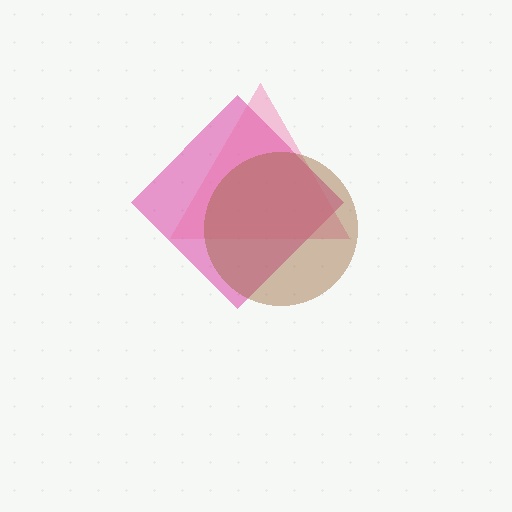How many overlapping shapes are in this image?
There are 3 overlapping shapes in the image.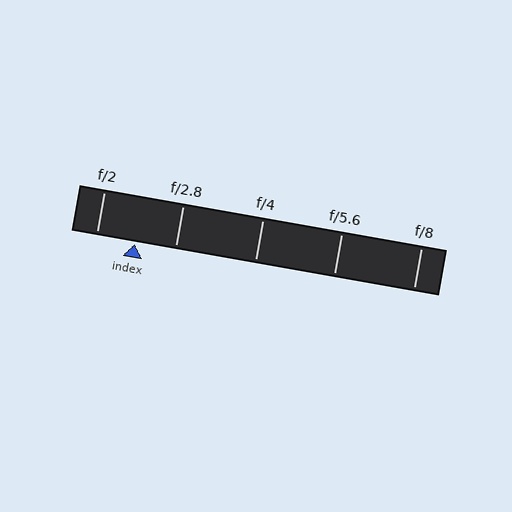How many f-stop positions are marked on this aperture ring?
There are 5 f-stop positions marked.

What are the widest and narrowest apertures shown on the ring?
The widest aperture shown is f/2 and the narrowest is f/8.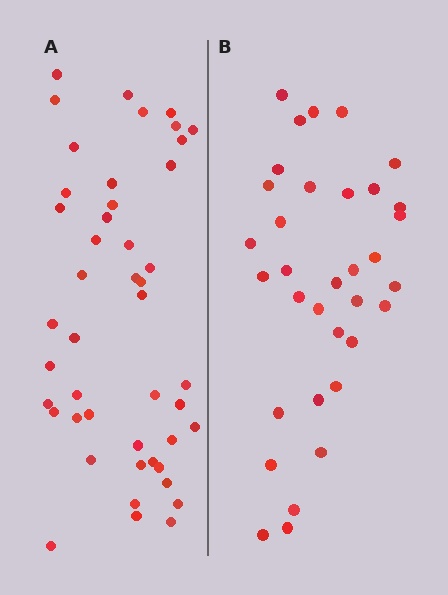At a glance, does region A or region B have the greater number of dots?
Region A (the left region) has more dots.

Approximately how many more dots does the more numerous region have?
Region A has roughly 12 or so more dots than region B.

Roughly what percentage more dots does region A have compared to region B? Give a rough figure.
About 35% more.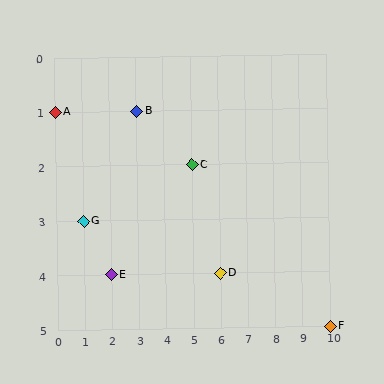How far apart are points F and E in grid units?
Points F and E are 8 columns and 1 row apart (about 8.1 grid units diagonally).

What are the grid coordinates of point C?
Point C is at grid coordinates (5, 2).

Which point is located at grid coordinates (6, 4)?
Point D is at (6, 4).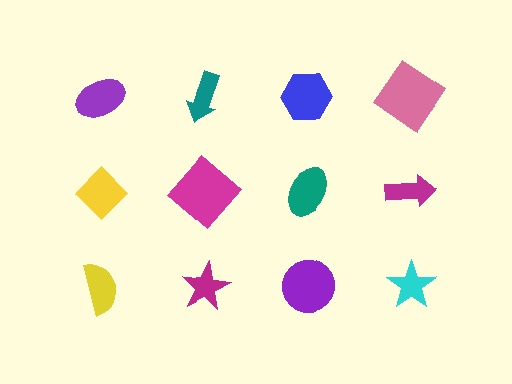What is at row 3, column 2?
A magenta star.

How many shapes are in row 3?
4 shapes.